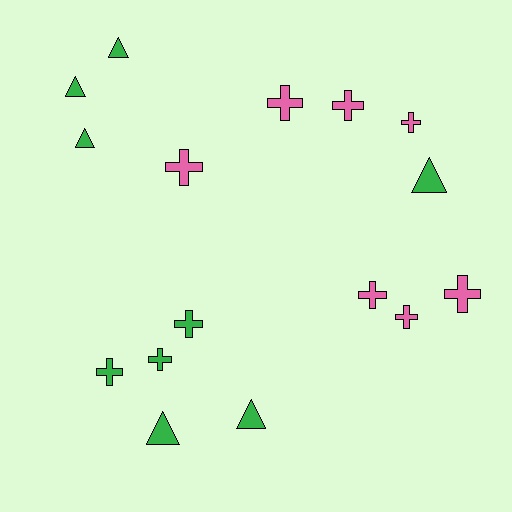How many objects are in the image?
There are 16 objects.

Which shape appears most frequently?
Cross, with 10 objects.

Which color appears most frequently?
Green, with 9 objects.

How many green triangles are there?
There are 6 green triangles.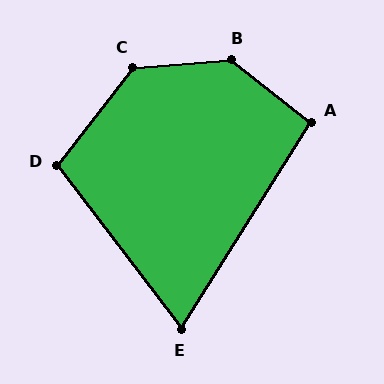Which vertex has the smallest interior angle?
E, at approximately 69 degrees.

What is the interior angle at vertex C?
Approximately 132 degrees (obtuse).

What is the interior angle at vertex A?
Approximately 96 degrees (obtuse).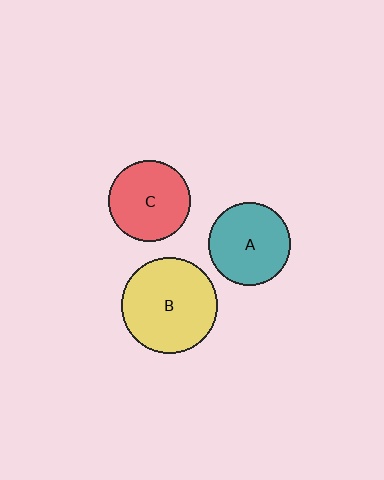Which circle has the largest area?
Circle B (yellow).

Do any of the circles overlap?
No, none of the circles overlap.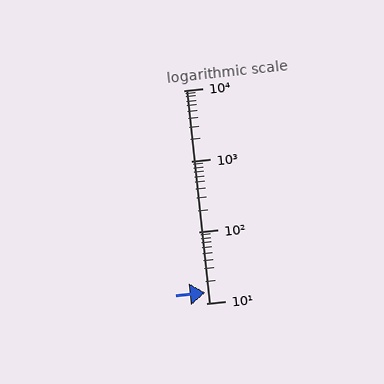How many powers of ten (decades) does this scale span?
The scale spans 3 decades, from 10 to 10000.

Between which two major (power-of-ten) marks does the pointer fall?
The pointer is between 10 and 100.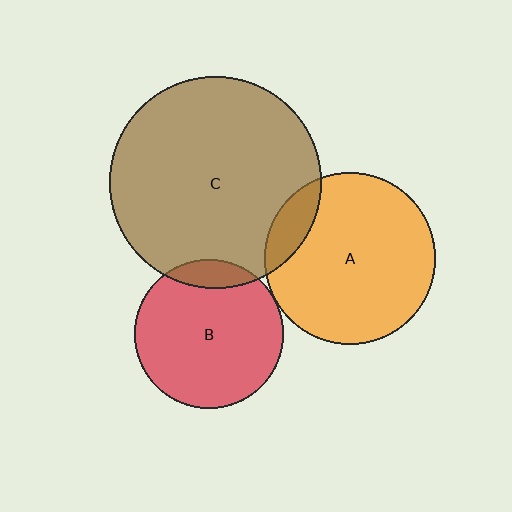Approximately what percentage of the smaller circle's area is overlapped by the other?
Approximately 10%.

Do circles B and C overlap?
Yes.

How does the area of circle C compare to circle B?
Approximately 2.0 times.